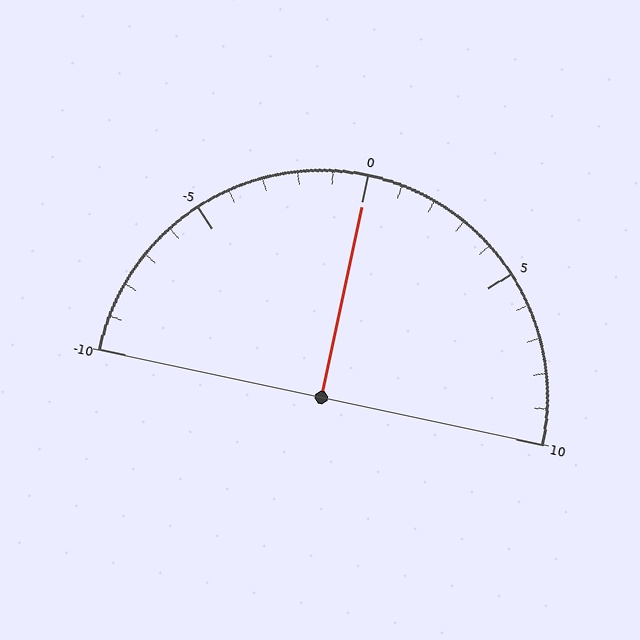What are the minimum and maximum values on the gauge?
The gauge ranges from -10 to 10.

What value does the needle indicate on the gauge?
The needle indicates approximately 0.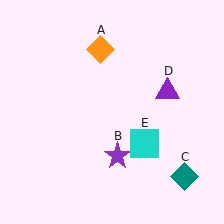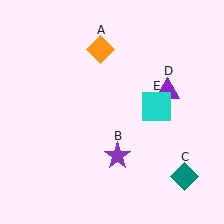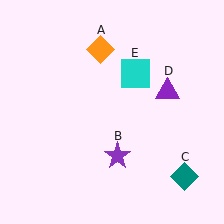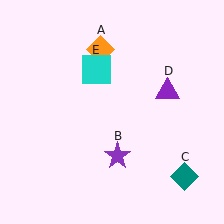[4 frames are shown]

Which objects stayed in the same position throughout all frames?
Orange diamond (object A) and purple star (object B) and teal diamond (object C) and purple triangle (object D) remained stationary.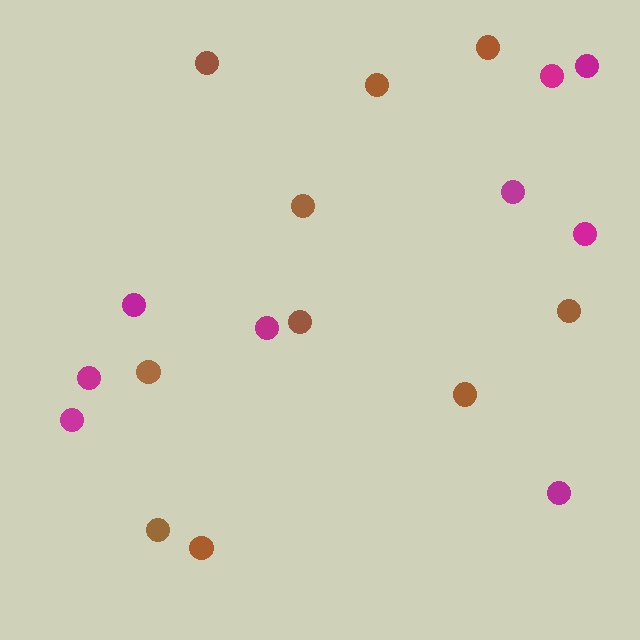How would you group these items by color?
There are 2 groups: one group of brown circles (10) and one group of magenta circles (9).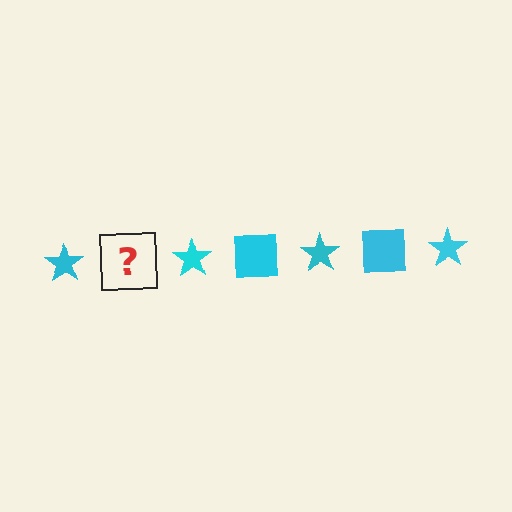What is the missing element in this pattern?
The missing element is a cyan square.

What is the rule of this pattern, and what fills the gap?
The rule is that the pattern cycles through star, square shapes in cyan. The gap should be filled with a cyan square.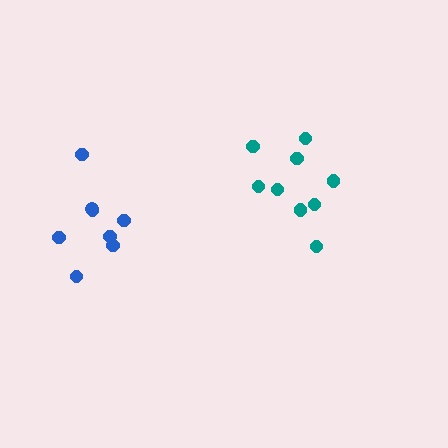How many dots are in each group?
Group 1: 9 dots, Group 2: 8 dots (17 total).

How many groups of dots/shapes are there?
There are 2 groups.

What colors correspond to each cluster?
The clusters are colored: teal, blue.